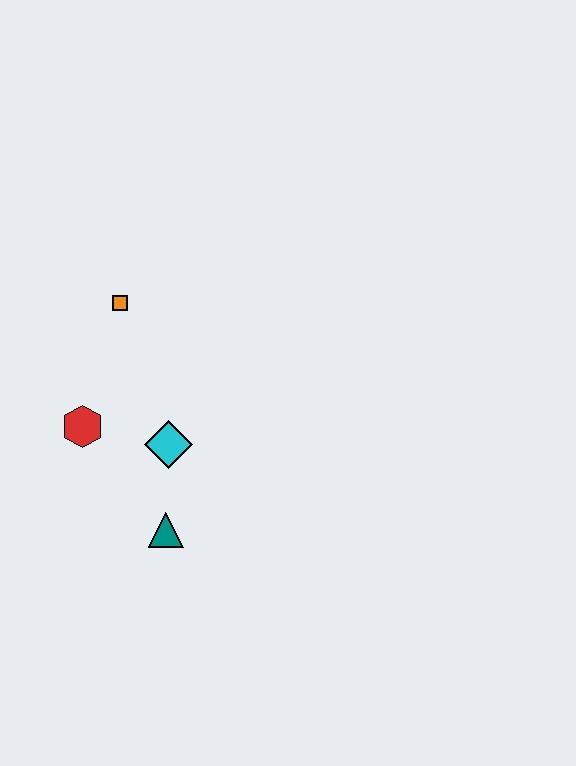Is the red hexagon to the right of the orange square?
No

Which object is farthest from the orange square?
The teal triangle is farthest from the orange square.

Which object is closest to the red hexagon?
The cyan diamond is closest to the red hexagon.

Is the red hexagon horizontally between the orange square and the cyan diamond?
No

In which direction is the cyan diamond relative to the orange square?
The cyan diamond is below the orange square.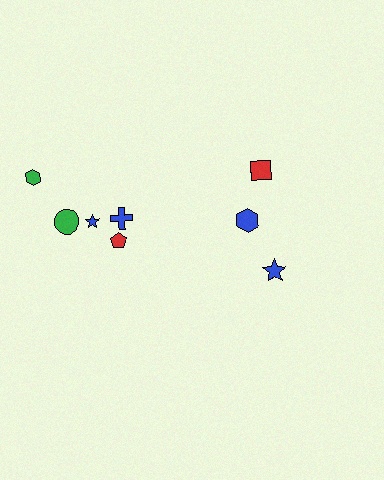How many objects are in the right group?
There are 3 objects.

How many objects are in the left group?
There are 5 objects.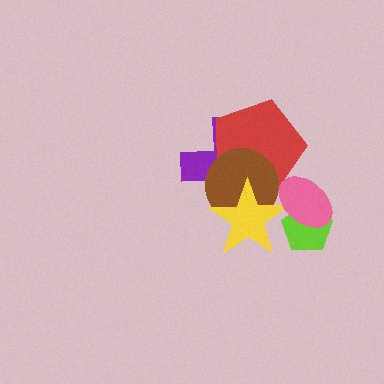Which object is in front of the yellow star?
The pink ellipse is in front of the yellow star.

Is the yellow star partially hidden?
Yes, it is partially covered by another shape.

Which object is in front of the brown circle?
The yellow star is in front of the brown circle.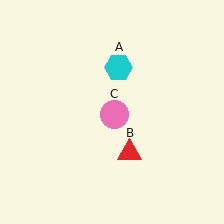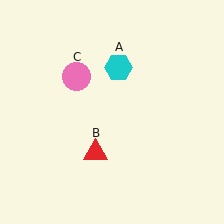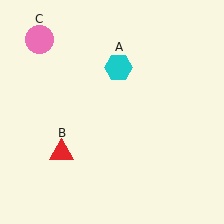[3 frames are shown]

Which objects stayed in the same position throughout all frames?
Cyan hexagon (object A) remained stationary.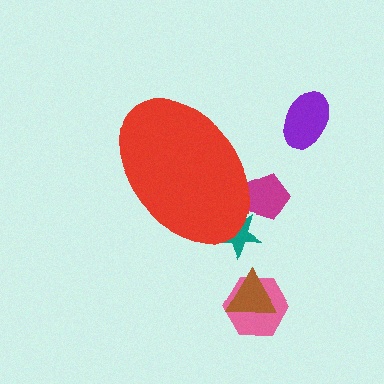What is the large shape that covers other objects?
A red ellipse.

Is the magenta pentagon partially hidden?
Yes, the magenta pentagon is partially hidden behind the red ellipse.